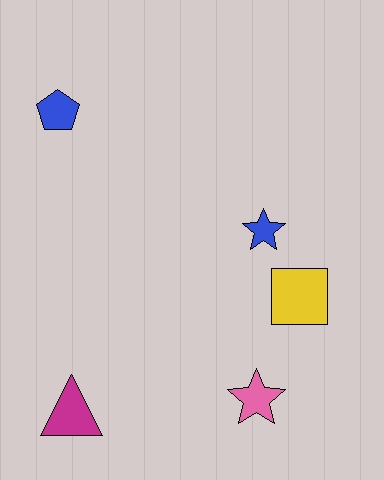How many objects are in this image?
There are 5 objects.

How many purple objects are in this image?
There are no purple objects.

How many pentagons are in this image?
There is 1 pentagon.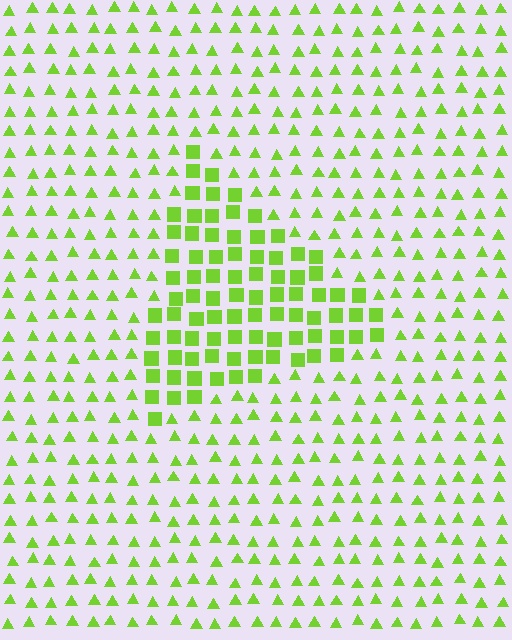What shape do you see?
I see a triangle.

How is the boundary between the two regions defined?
The boundary is defined by a change in element shape: squares inside vs. triangles outside. All elements share the same color and spacing.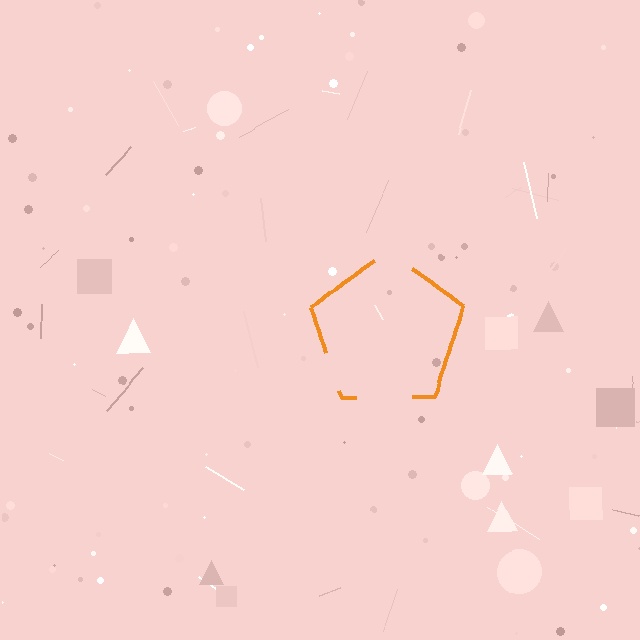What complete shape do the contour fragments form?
The contour fragments form a pentagon.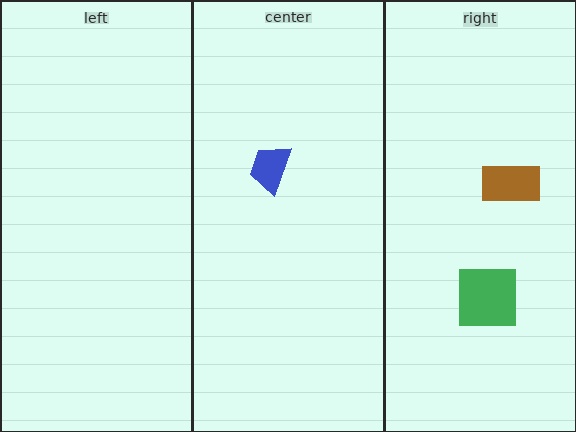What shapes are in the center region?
The blue trapezoid.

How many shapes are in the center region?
1.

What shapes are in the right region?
The brown rectangle, the green square.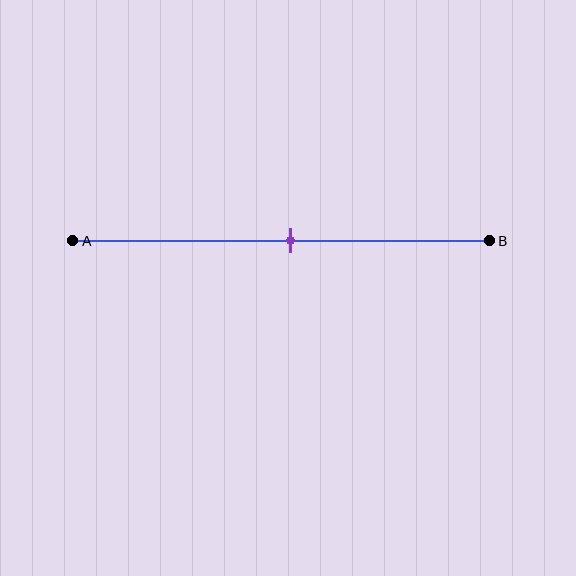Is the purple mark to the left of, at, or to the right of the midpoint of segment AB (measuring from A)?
The purple mark is approximately at the midpoint of segment AB.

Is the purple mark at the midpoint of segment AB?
Yes, the mark is approximately at the midpoint.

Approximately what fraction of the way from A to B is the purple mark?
The purple mark is approximately 50% of the way from A to B.